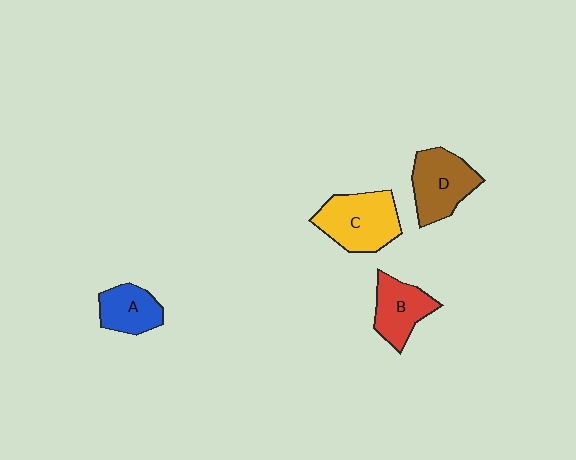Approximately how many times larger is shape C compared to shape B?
Approximately 1.4 times.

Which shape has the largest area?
Shape C (yellow).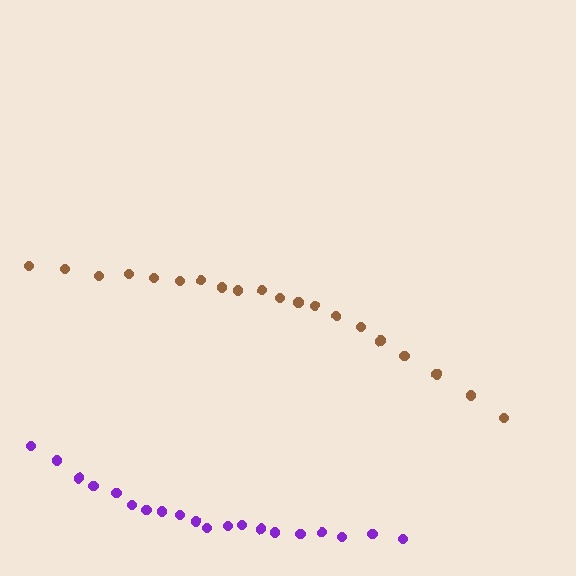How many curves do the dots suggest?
There are 2 distinct paths.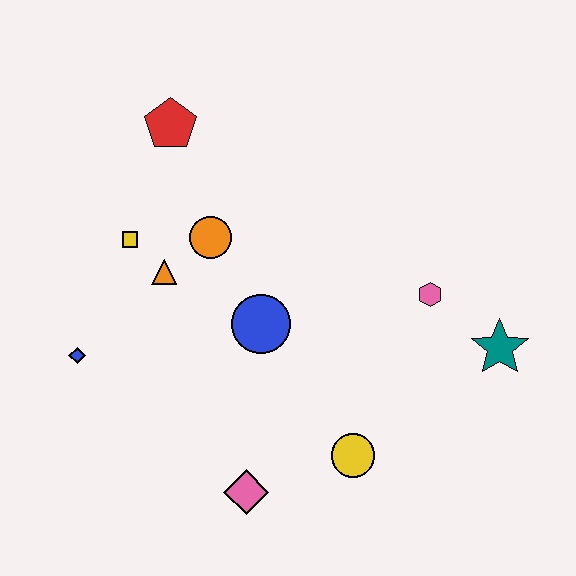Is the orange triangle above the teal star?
Yes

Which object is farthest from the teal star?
The blue diamond is farthest from the teal star.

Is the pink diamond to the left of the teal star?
Yes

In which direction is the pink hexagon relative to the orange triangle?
The pink hexagon is to the right of the orange triangle.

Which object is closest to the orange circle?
The orange triangle is closest to the orange circle.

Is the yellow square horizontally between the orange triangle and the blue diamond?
Yes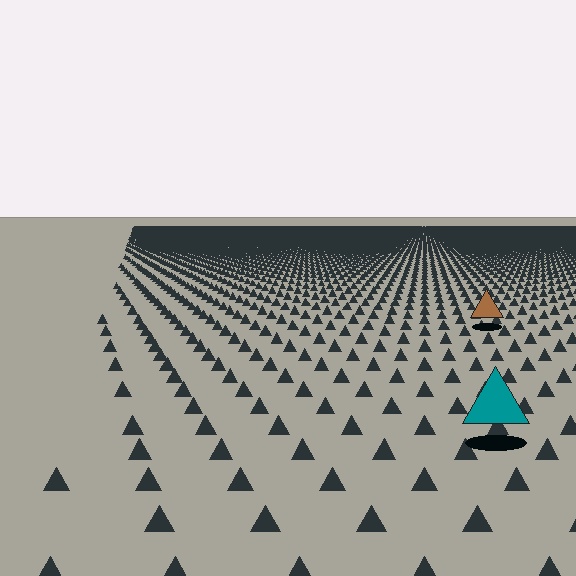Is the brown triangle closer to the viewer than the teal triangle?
No. The teal triangle is closer — you can tell from the texture gradient: the ground texture is coarser near it.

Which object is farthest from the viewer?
The brown triangle is farthest from the viewer. It appears smaller and the ground texture around it is denser.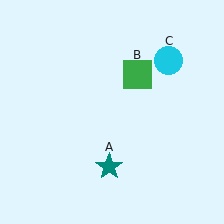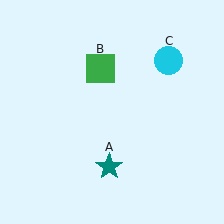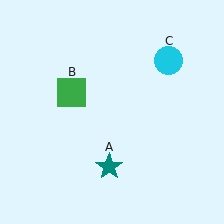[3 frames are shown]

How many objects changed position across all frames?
1 object changed position: green square (object B).